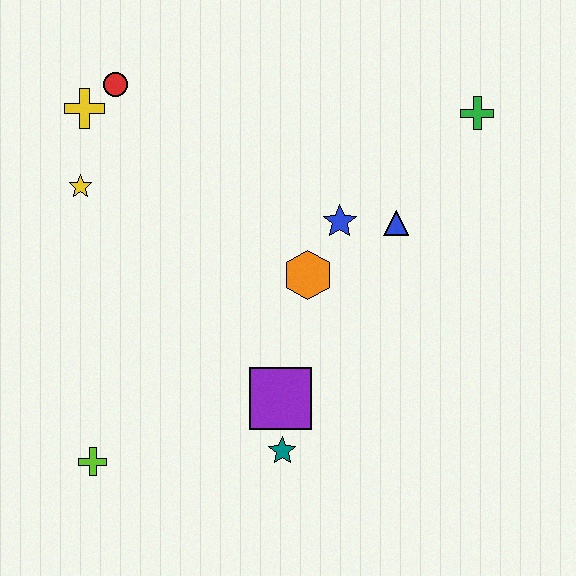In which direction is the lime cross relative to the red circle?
The lime cross is below the red circle.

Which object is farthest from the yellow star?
The green cross is farthest from the yellow star.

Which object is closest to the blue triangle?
The blue star is closest to the blue triangle.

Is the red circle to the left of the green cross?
Yes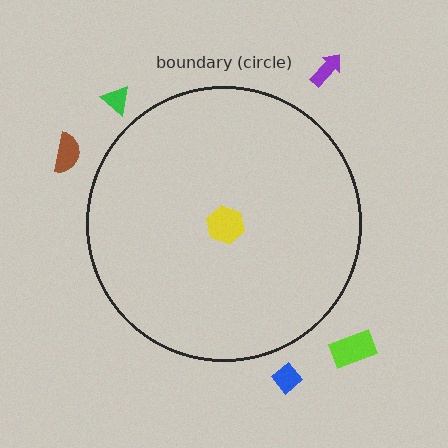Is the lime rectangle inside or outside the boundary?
Outside.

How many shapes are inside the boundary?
1 inside, 5 outside.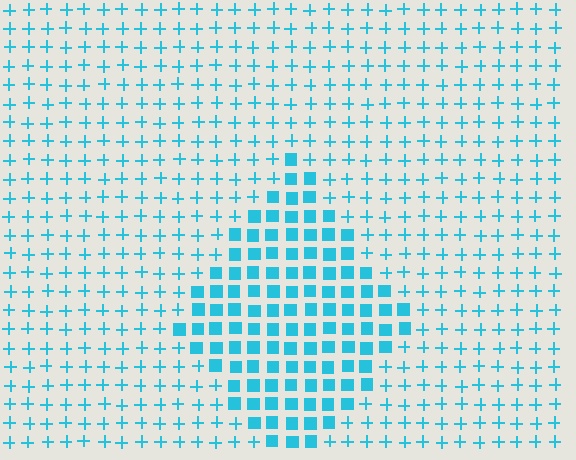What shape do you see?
I see a diamond.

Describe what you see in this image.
The image is filled with small cyan elements arranged in a uniform grid. A diamond-shaped region contains squares, while the surrounding area contains plus signs. The boundary is defined purely by the change in element shape.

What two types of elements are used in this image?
The image uses squares inside the diamond region and plus signs outside it.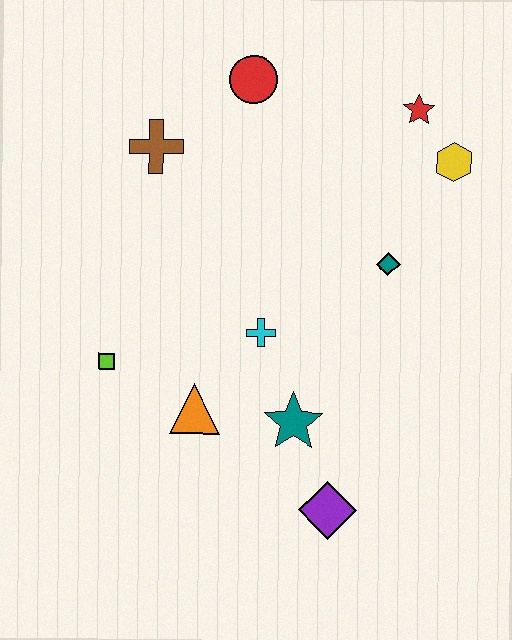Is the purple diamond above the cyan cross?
No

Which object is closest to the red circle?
The brown cross is closest to the red circle.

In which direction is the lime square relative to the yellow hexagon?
The lime square is to the left of the yellow hexagon.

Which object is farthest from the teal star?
The red circle is farthest from the teal star.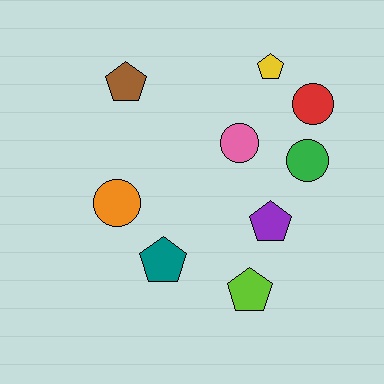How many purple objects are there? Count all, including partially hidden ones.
There is 1 purple object.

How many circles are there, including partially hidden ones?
There are 4 circles.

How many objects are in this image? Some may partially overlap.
There are 9 objects.